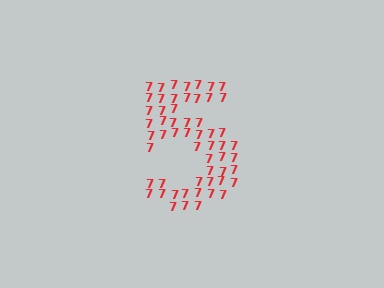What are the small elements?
The small elements are digit 7's.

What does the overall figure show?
The overall figure shows the digit 5.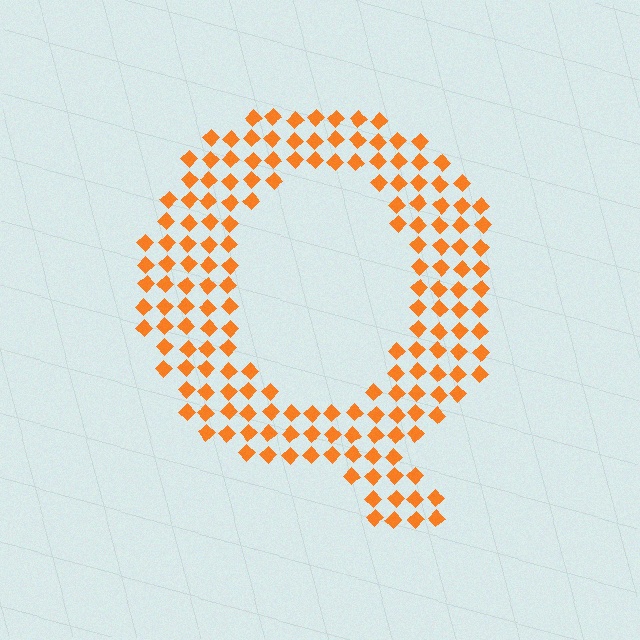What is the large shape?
The large shape is the letter Q.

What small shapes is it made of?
It is made of small diamonds.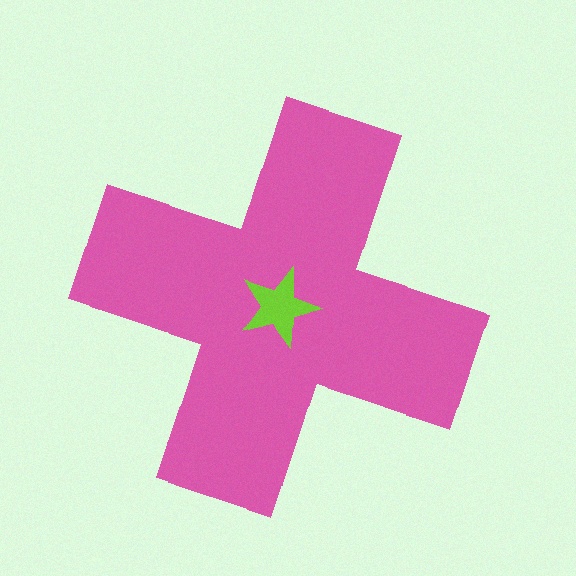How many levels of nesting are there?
2.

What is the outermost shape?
The pink cross.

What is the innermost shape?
The lime star.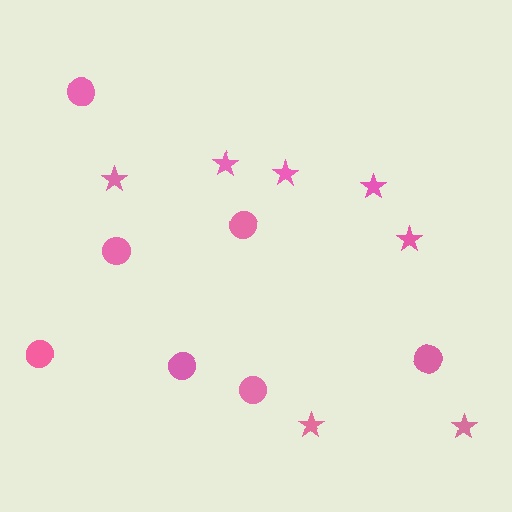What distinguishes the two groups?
There are 2 groups: one group of stars (7) and one group of circles (7).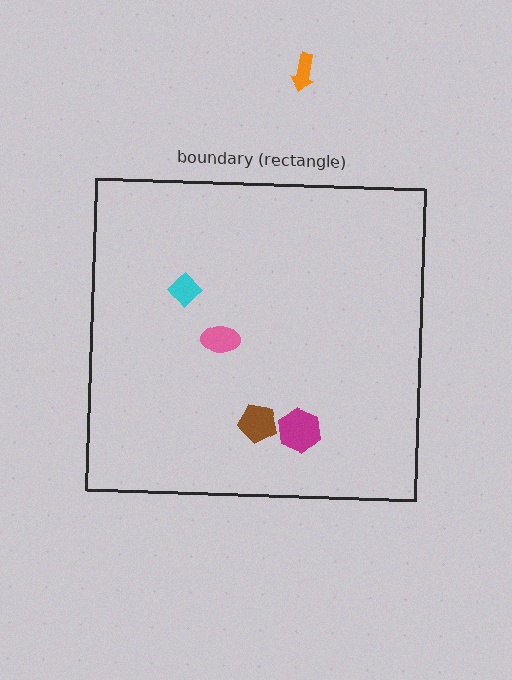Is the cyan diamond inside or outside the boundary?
Inside.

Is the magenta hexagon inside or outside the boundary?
Inside.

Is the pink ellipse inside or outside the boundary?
Inside.